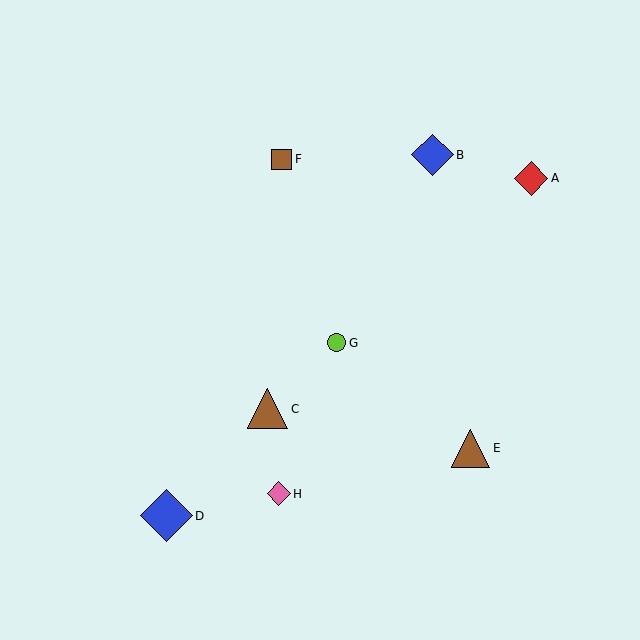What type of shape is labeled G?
Shape G is a lime circle.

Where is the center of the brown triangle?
The center of the brown triangle is at (471, 448).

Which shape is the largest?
The blue diamond (labeled D) is the largest.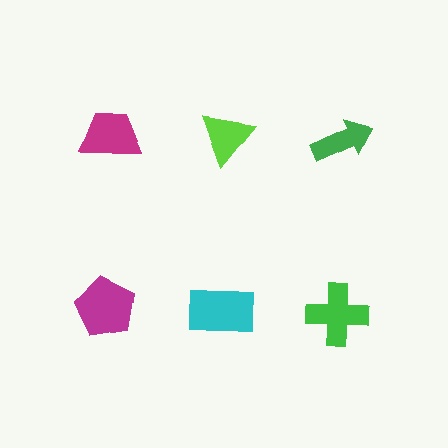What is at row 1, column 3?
A green arrow.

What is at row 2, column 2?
A cyan rectangle.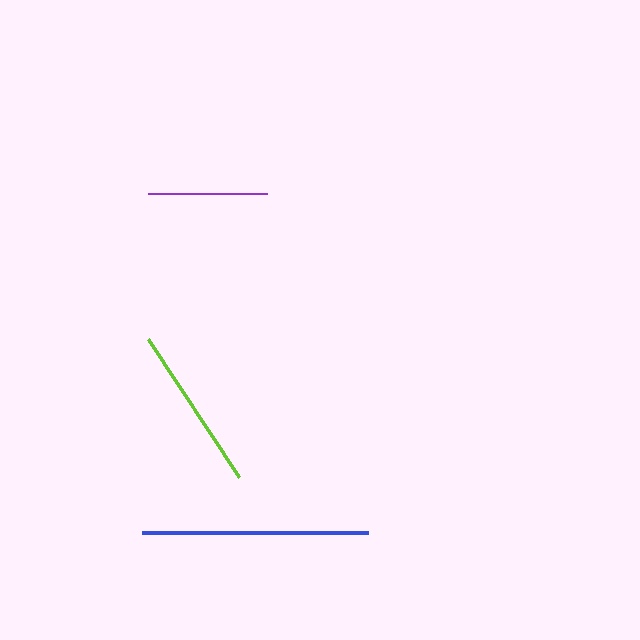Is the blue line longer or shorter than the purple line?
The blue line is longer than the purple line.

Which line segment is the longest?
The blue line is the longest at approximately 225 pixels.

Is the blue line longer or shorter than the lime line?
The blue line is longer than the lime line.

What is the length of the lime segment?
The lime segment is approximately 165 pixels long.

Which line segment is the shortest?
The purple line is the shortest at approximately 119 pixels.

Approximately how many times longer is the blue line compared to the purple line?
The blue line is approximately 1.9 times the length of the purple line.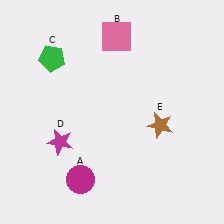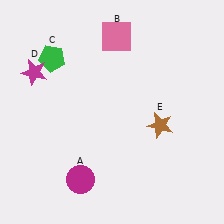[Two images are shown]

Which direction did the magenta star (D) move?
The magenta star (D) moved up.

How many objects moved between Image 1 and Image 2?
1 object moved between the two images.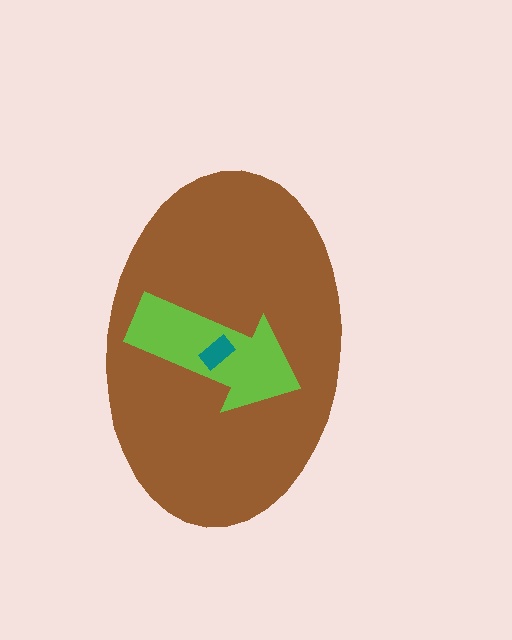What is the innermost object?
The teal rectangle.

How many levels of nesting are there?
3.